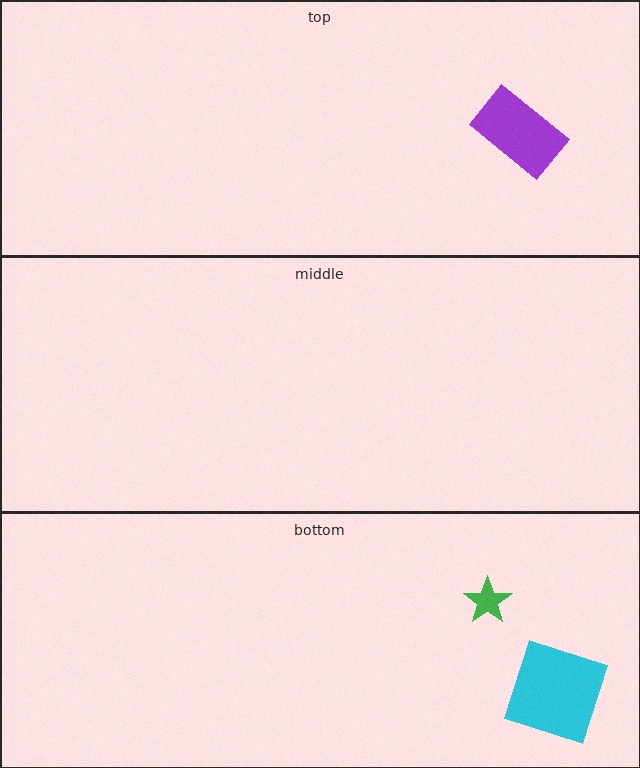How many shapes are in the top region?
1.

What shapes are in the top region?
The purple rectangle.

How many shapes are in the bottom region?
2.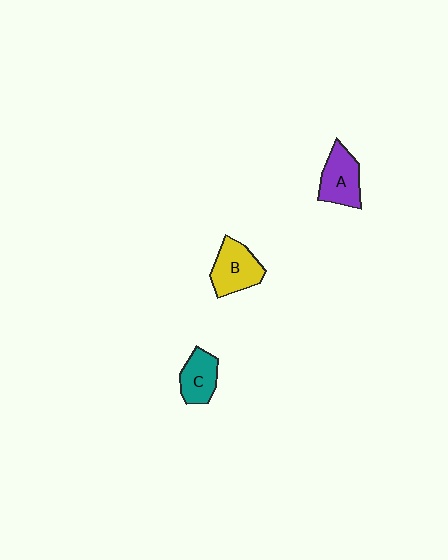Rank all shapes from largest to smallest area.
From largest to smallest: B (yellow), A (purple), C (teal).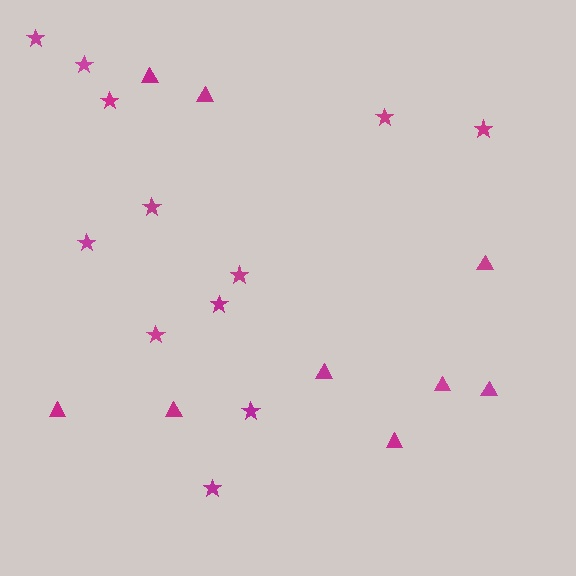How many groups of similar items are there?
There are 2 groups: one group of triangles (9) and one group of stars (12).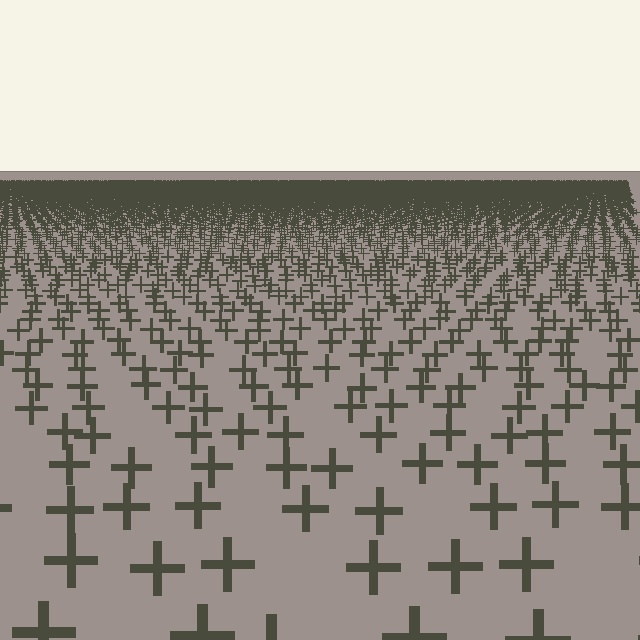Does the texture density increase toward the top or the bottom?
Density increases toward the top.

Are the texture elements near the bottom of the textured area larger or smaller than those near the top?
Larger. Near the bottom, elements are closer to the viewer and appear at a bigger on-screen size.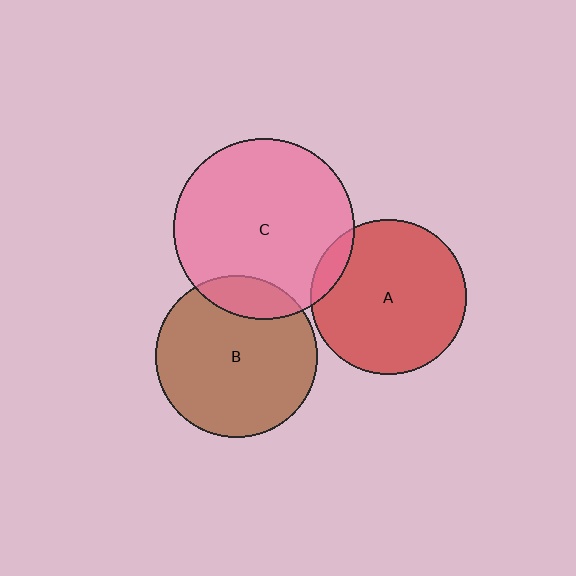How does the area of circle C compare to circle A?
Approximately 1.4 times.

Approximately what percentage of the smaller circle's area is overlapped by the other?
Approximately 15%.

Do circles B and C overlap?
Yes.